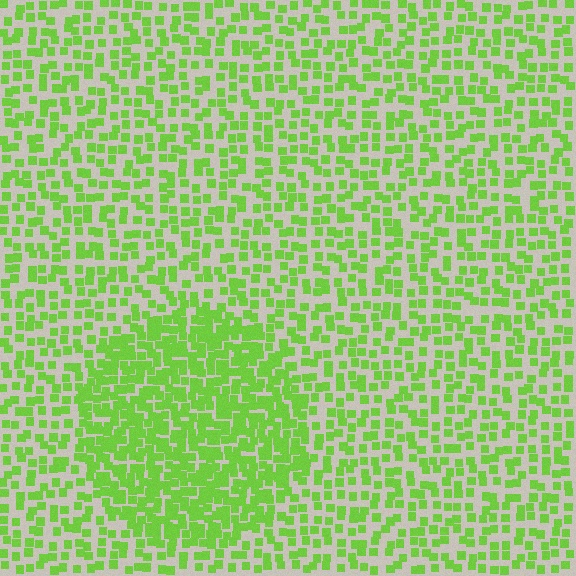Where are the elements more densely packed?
The elements are more densely packed inside the circle boundary.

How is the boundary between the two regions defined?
The boundary is defined by a change in element density (approximately 1.9x ratio). All elements are the same color, size, and shape.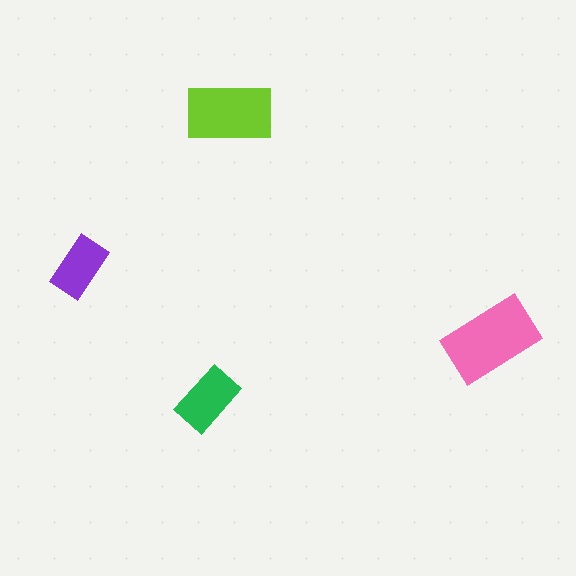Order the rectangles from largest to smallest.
the pink one, the lime one, the green one, the purple one.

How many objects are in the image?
There are 4 objects in the image.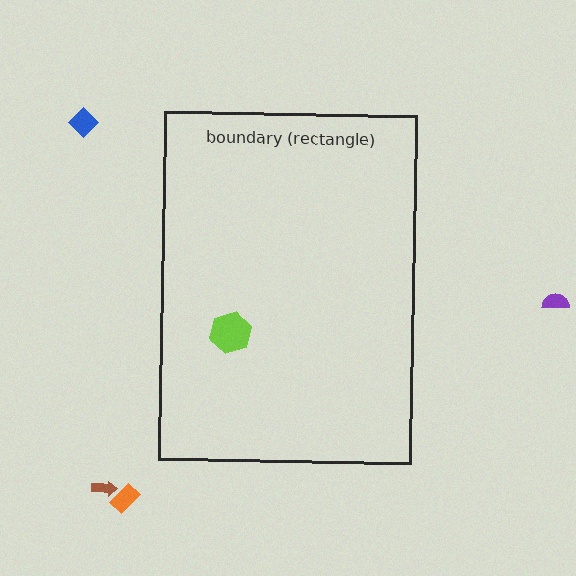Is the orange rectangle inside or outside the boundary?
Outside.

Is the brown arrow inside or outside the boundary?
Outside.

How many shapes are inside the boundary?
1 inside, 4 outside.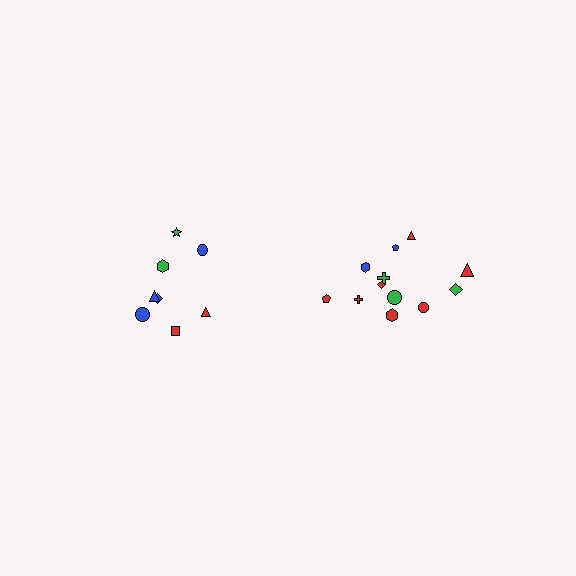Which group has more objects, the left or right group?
The right group.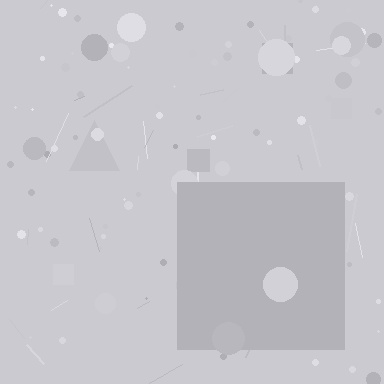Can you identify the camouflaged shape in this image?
The camouflaged shape is a square.